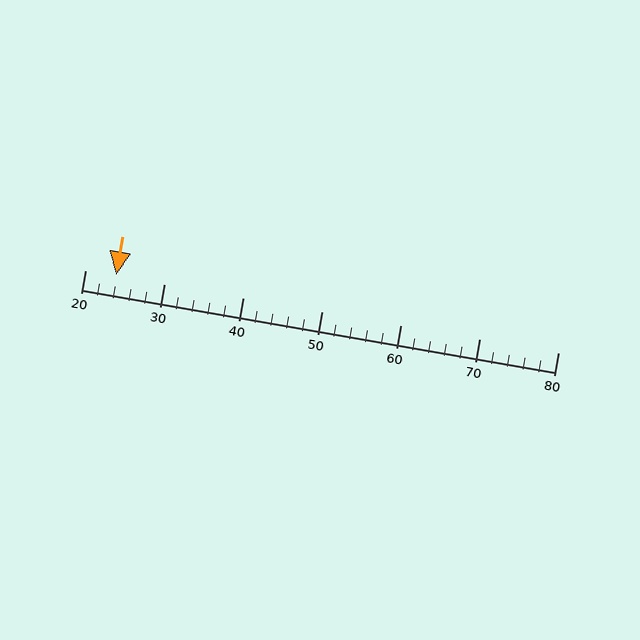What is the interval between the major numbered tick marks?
The major tick marks are spaced 10 units apart.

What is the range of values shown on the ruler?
The ruler shows values from 20 to 80.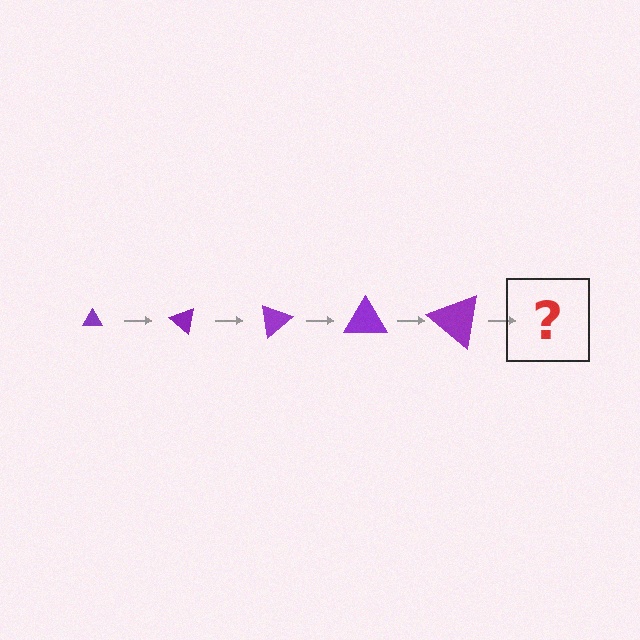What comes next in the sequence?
The next element should be a triangle, larger than the previous one and rotated 200 degrees from the start.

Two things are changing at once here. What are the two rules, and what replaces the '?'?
The two rules are that the triangle grows larger each step and it rotates 40 degrees each step. The '?' should be a triangle, larger than the previous one and rotated 200 degrees from the start.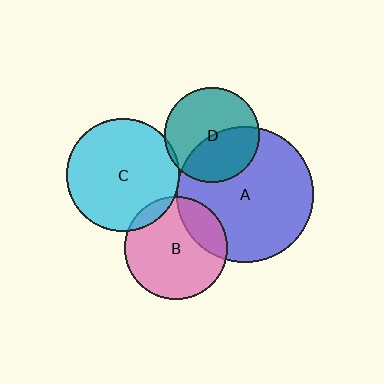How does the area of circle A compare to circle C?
Approximately 1.4 times.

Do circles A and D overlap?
Yes.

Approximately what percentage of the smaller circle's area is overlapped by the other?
Approximately 40%.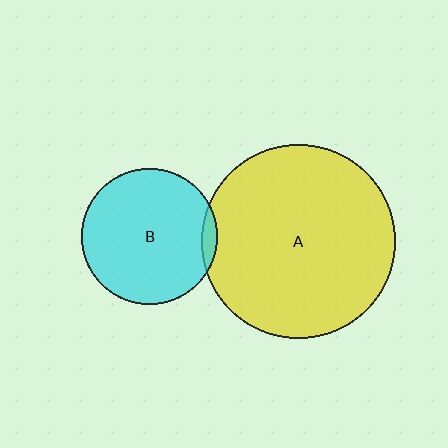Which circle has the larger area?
Circle A (yellow).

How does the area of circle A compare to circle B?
Approximately 2.0 times.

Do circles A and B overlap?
Yes.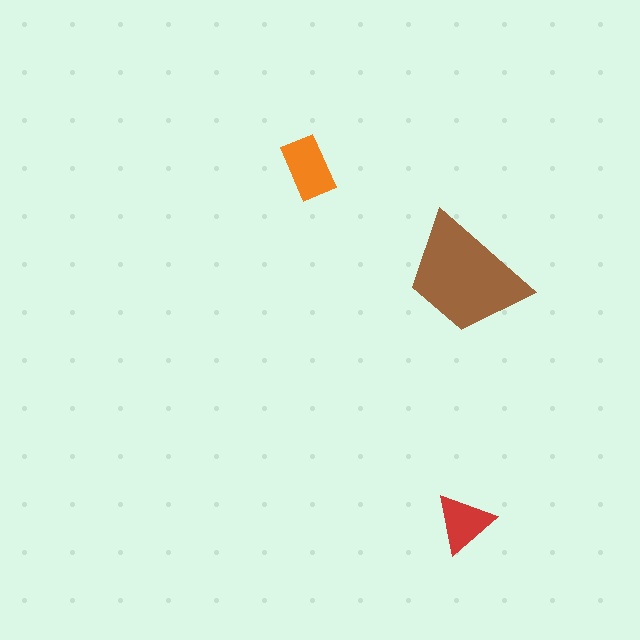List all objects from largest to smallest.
The brown trapezoid, the orange rectangle, the red triangle.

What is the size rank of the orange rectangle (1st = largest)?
2nd.